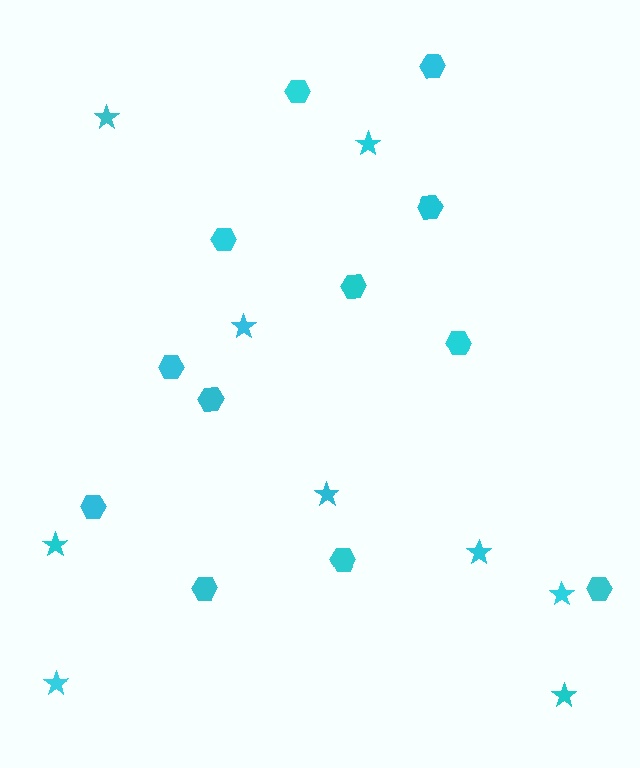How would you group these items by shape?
There are 2 groups: one group of stars (9) and one group of hexagons (12).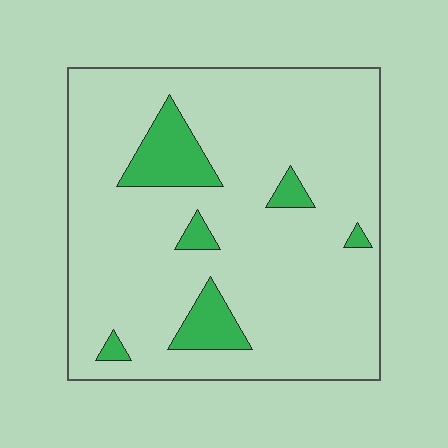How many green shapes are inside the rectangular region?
6.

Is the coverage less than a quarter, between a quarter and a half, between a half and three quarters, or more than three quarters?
Less than a quarter.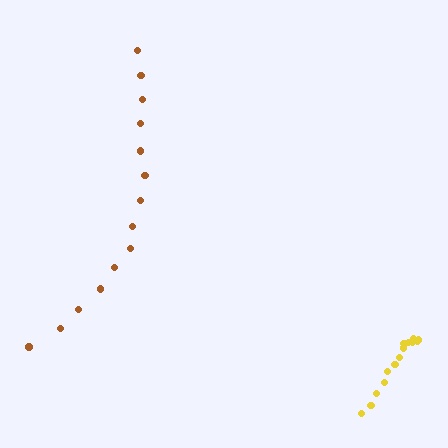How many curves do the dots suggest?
There are 2 distinct paths.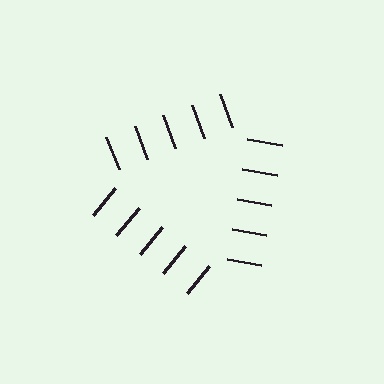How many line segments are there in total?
15 — 5 along each of the 3 edges.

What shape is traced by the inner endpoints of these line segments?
An illusory triangle — the line segments terminate on its edges but no continuous stroke is drawn.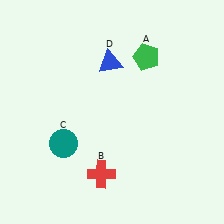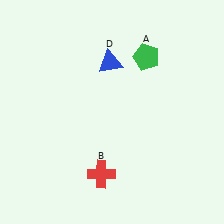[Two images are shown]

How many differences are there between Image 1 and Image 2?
There is 1 difference between the two images.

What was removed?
The teal circle (C) was removed in Image 2.